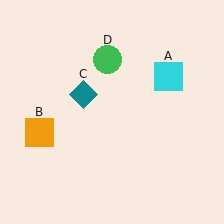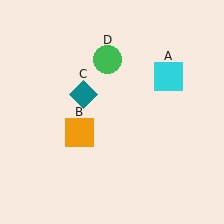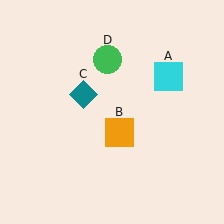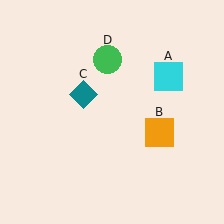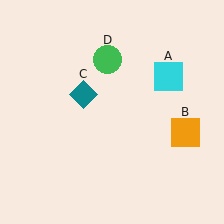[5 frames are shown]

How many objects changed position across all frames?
1 object changed position: orange square (object B).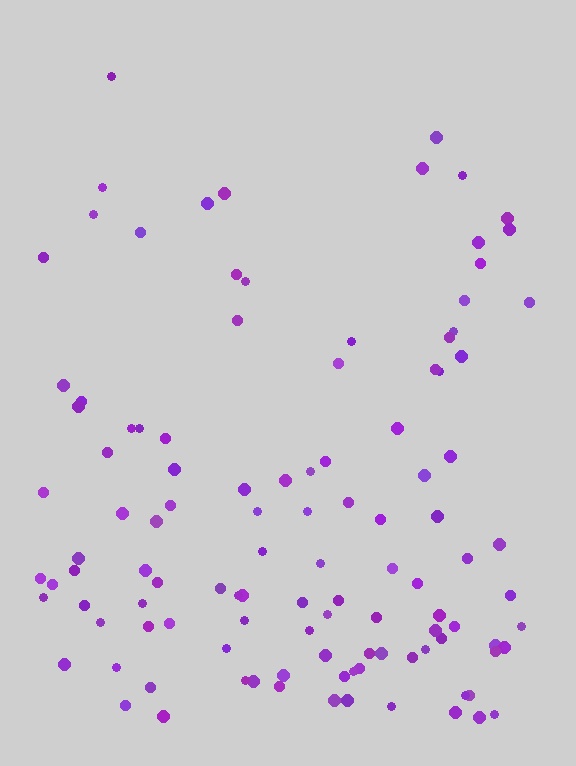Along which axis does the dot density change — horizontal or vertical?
Vertical.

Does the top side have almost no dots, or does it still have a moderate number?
Still a moderate number, just noticeably fewer than the bottom.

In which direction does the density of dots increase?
From top to bottom, with the bottom side densest.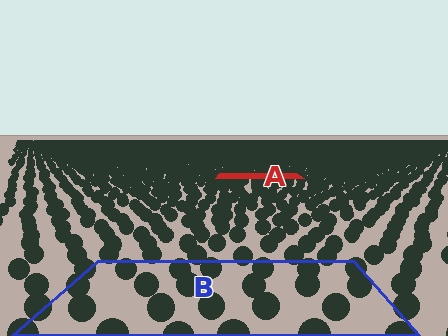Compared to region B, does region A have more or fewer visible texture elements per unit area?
Region A has more texture elements per unit area — they are packed more densely because it is farther away.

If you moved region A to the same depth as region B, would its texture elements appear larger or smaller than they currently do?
They would appear larger. At a closer depth, the same texture elements are projected at a bigger on-screen size.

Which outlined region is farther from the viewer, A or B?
Region A is farther from the viewer — the texture elements inside it appear smaller and more densely packed.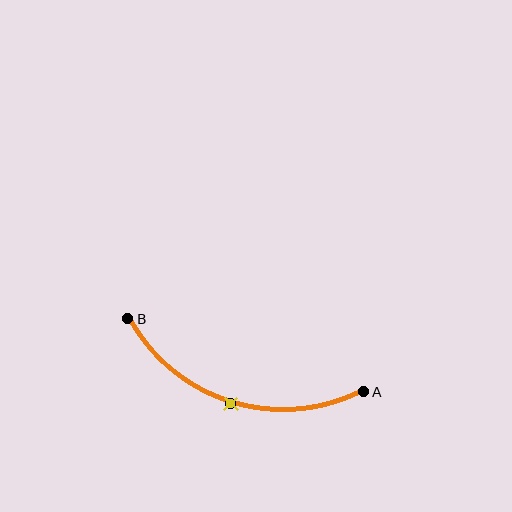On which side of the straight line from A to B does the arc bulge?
The arc bulges below the straight line connecting A and B.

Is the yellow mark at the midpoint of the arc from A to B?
Yes. The yellow mark lies on the arc at equal arc-length from both A and B — it is the arc midpoint.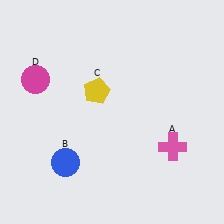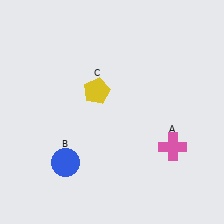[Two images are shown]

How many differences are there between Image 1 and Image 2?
There is 1 difference between the two images.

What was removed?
The magenta circle (D) was removed in Image 2.